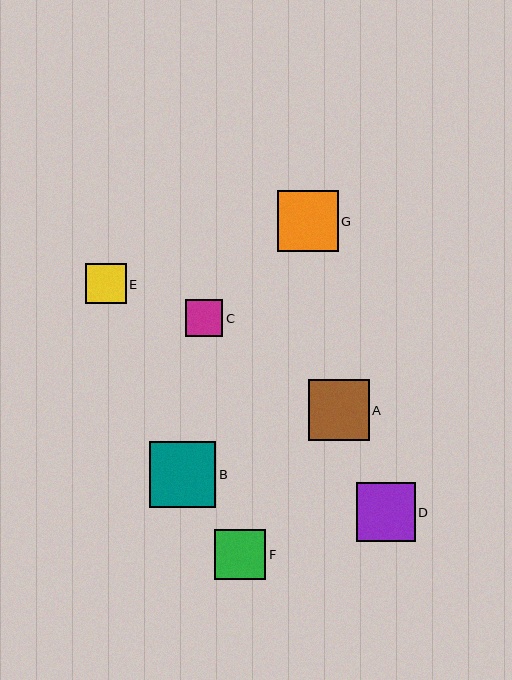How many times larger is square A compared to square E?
Square A is approximately 1.5 times the size of square E.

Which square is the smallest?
Square C is the smallest with a size of approximately 37 pixels.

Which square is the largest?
Square B is the largest with a size of approximately 66 pixels.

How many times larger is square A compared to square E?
Square A is approximately 1.5 times the size of square E.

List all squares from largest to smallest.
From largest to smallest: B, G, A, D, F, E, C.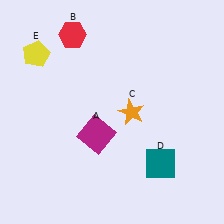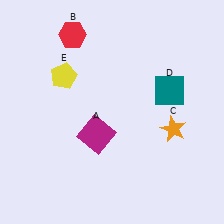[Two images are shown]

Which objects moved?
The objects that moved are: the orange star (C), the teal square (D), the yellow pentagon (E).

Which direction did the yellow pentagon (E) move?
The yellow pentagon (E) moved right.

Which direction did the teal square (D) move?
The teal square (D) moved up.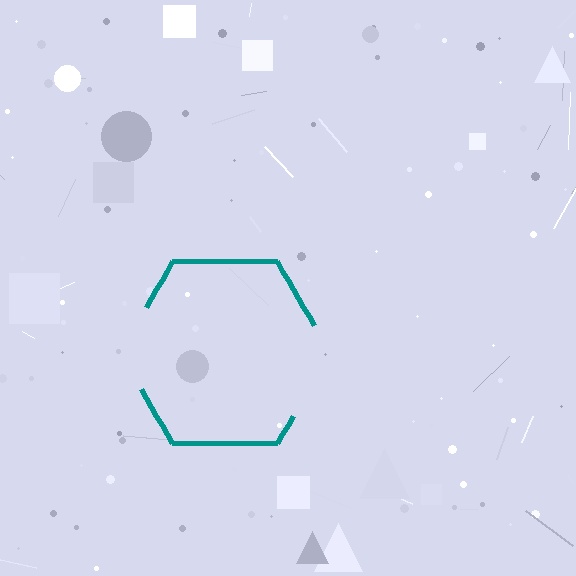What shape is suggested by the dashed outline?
The dashed outline suggests a hexagon.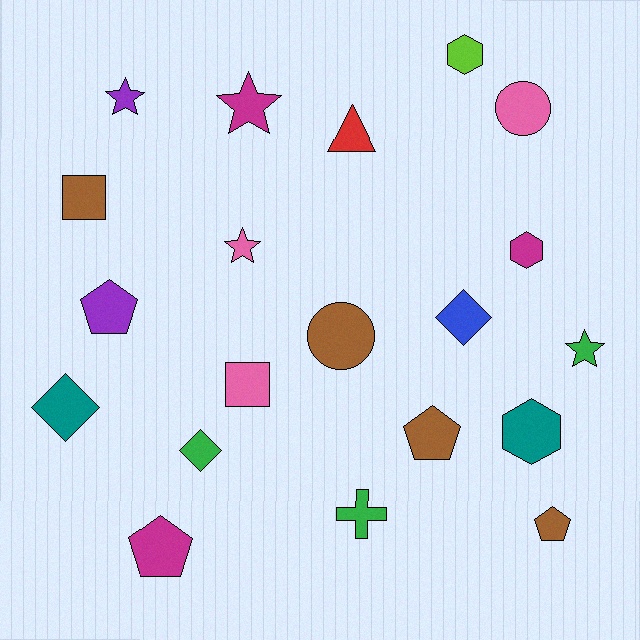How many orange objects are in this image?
There are no orange objects.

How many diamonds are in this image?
There are 3 diamonds.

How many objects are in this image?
There are 20 objects.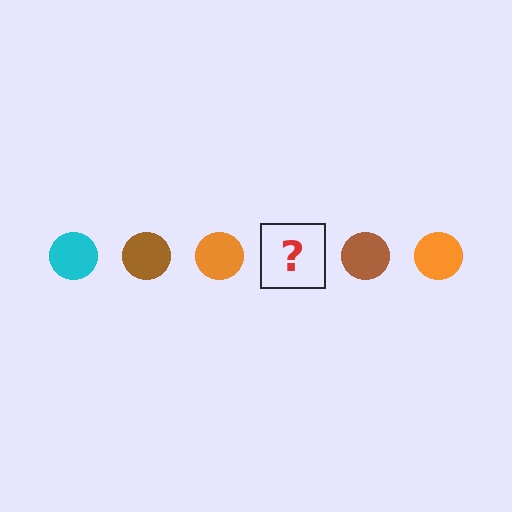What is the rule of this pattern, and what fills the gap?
The rule is that the pattern cycles through cyan, brown, orange circles. The gap should be filled with a cyan circle.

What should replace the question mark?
The question mark should be replaced with a cyan circle.